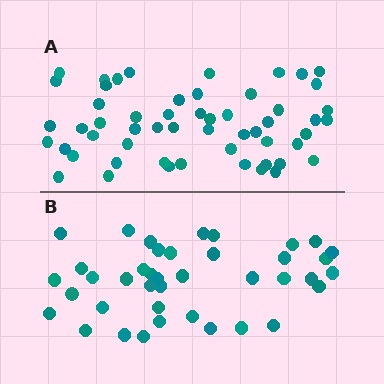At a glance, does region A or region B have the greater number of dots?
Region A (the top region) has more dots.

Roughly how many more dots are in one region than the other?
Region A has approximately 15 more dots than region B.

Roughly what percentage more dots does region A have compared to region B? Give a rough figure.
About 40% more.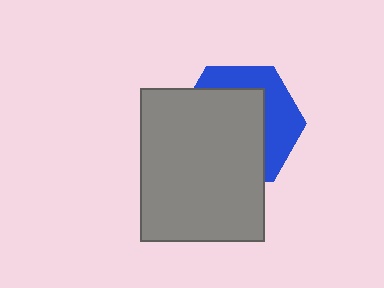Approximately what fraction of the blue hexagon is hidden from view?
Roughly 63% of the blue hexagon is hidden behind the gray rectangle.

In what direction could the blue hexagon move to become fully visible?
The blue hexagon could move toward the upper-right. That would shift it out from behind the gray rectangle entirely.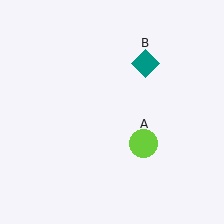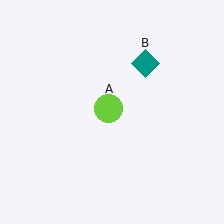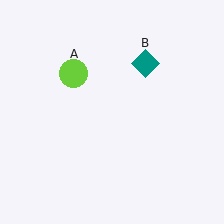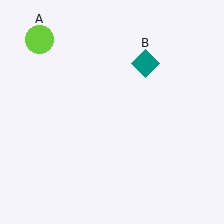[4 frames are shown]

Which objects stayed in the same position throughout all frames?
Teal diamond (object B) remained stationary.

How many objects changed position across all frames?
1 object changed position: lime circle (object A).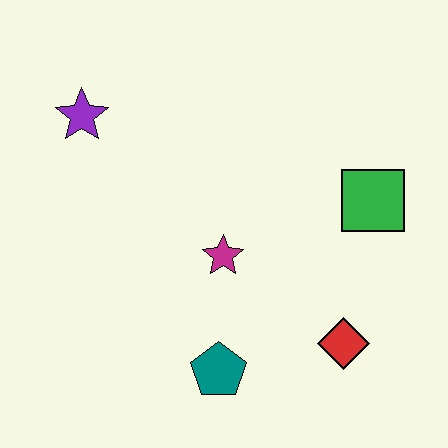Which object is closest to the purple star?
The magenta star is closest to the purple star.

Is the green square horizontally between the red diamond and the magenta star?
No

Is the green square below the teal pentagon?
No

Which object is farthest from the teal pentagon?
The purple star is farthest from the teal pentagon.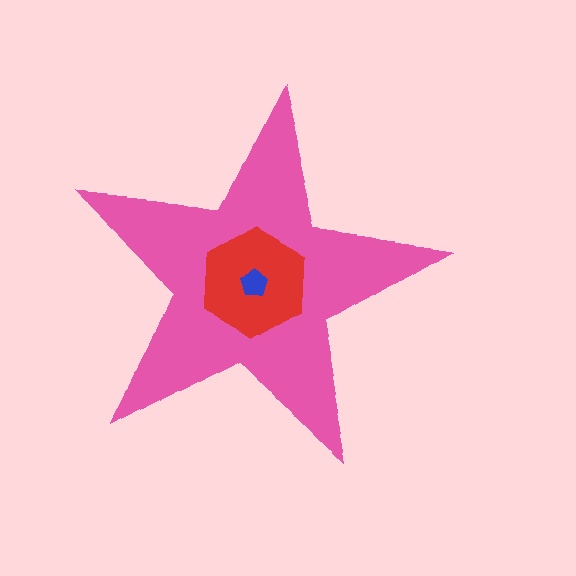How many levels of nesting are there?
3.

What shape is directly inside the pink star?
The red hexagon.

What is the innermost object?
The blue pentagon.